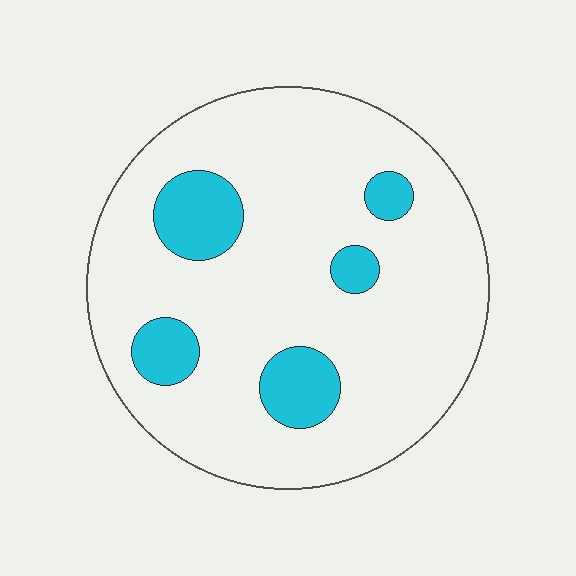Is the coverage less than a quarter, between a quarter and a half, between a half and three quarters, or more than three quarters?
Less than a quarter.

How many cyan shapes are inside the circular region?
5.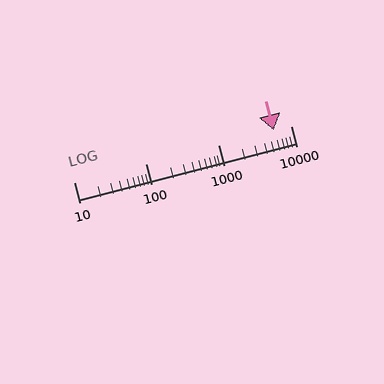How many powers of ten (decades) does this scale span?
The scale spans 3 decades, from 10 to 10000.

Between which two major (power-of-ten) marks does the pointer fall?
The pointer is between 1000 and 10000.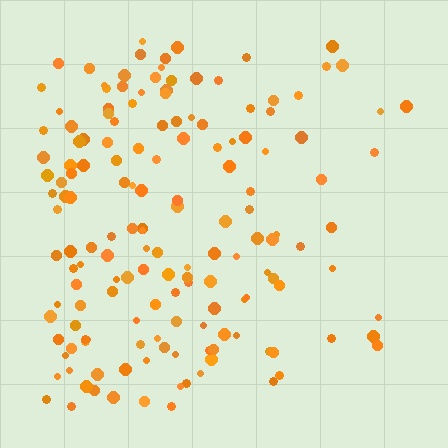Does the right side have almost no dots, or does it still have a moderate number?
Still a moderate number, just noticeably fewer than the left.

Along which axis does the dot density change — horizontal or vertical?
Horizontal.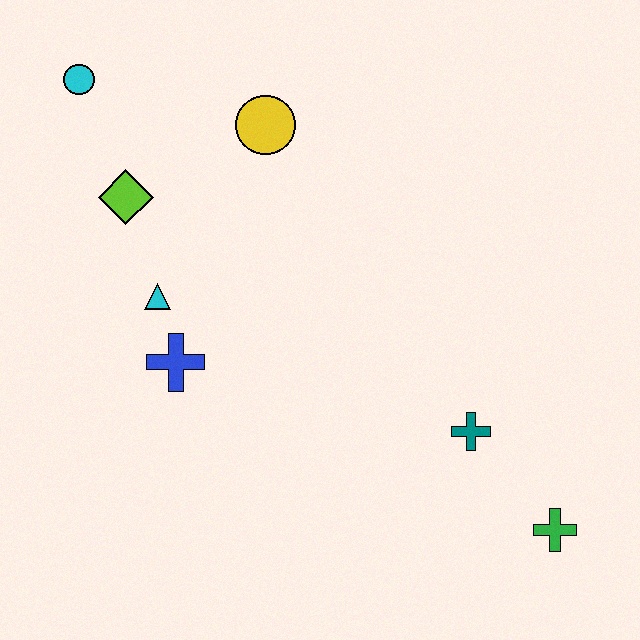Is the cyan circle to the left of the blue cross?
Yes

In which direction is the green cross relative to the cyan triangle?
The green cross is to the right of the cyan triangle.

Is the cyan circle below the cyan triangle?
No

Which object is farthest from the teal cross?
The cyan circle is farthest from the teal cross.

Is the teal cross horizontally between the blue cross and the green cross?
Yes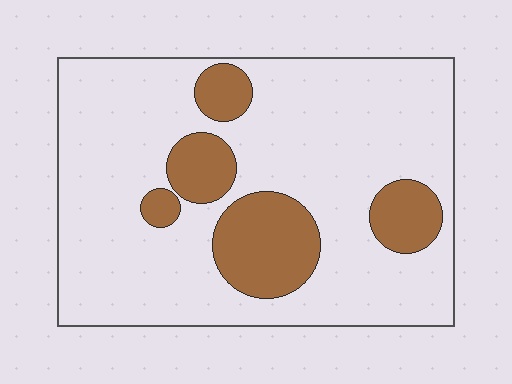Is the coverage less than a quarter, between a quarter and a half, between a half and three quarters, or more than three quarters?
Less than a quarter.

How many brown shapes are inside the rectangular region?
5.